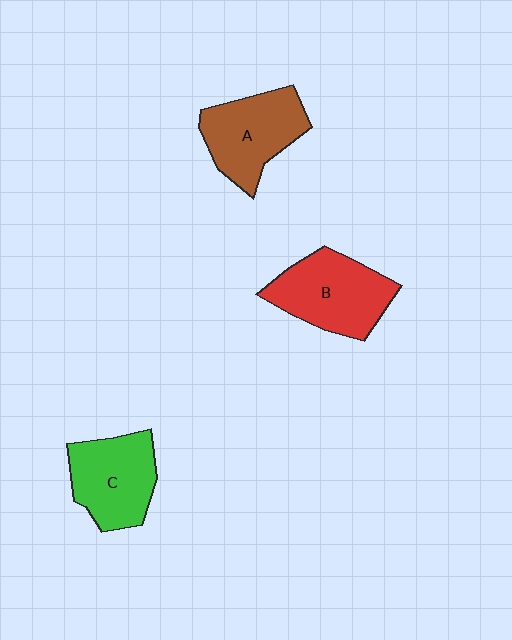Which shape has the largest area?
Shape B (red).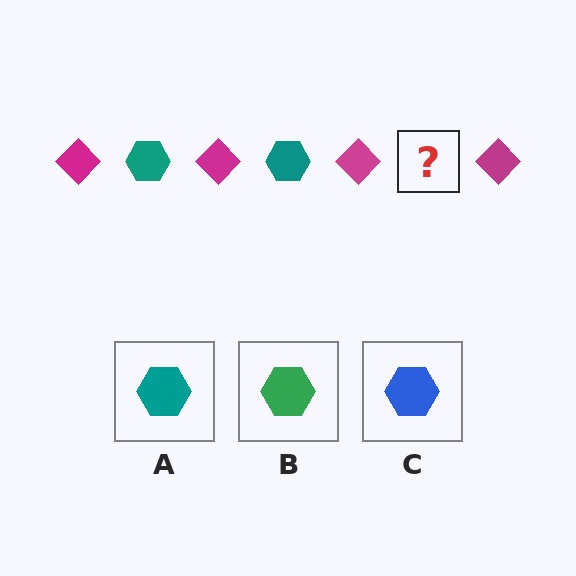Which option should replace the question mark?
Option A.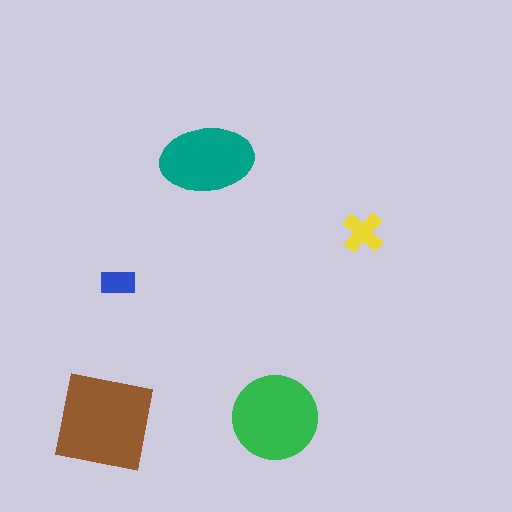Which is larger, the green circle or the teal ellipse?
The green circle.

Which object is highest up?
The teal ellipse is topmost.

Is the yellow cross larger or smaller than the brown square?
Smaller.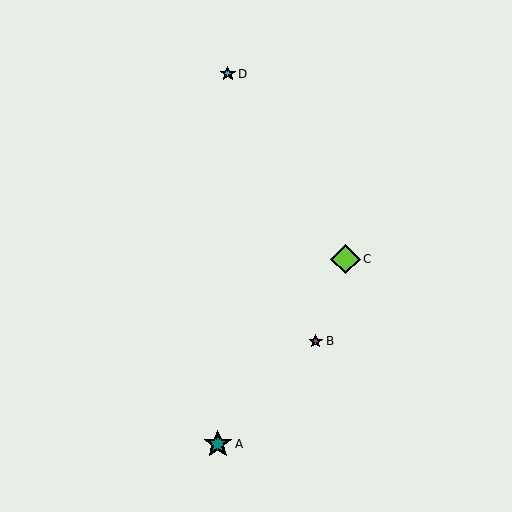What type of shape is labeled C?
Shape C is a lime diamond.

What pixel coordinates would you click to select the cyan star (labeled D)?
Click at (228, 74) to select the cyan star D.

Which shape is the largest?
The lime diamond (labeled C) is the largest.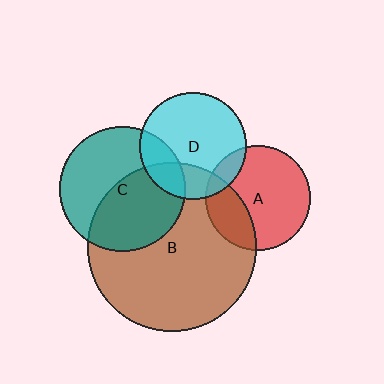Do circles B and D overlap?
Yes.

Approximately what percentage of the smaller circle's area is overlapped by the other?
Approximately 25%.